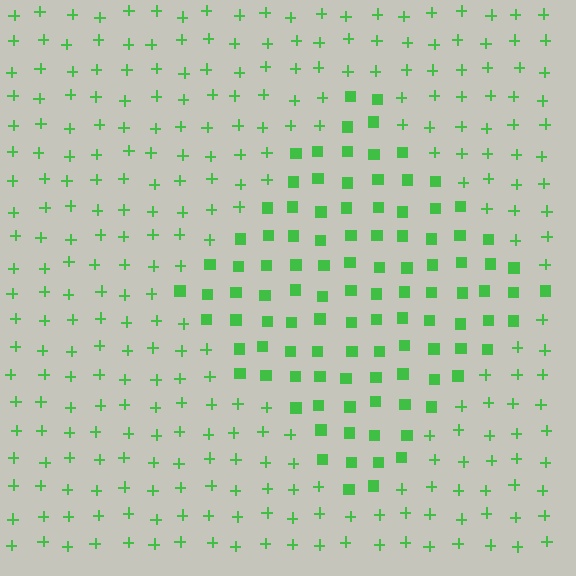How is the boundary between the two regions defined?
The boundary is defined by a change in element shape: squares inside vs. plus signs outside. All elements share the same color and spacing.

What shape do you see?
I see a diamond.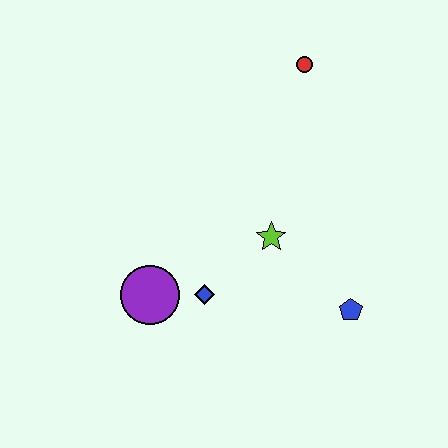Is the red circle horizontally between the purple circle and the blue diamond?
No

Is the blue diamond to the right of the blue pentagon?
No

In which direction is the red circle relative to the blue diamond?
The red circle is above the blue diamond.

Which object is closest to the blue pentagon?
The lime star is closest to the blue pentagon.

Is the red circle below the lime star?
No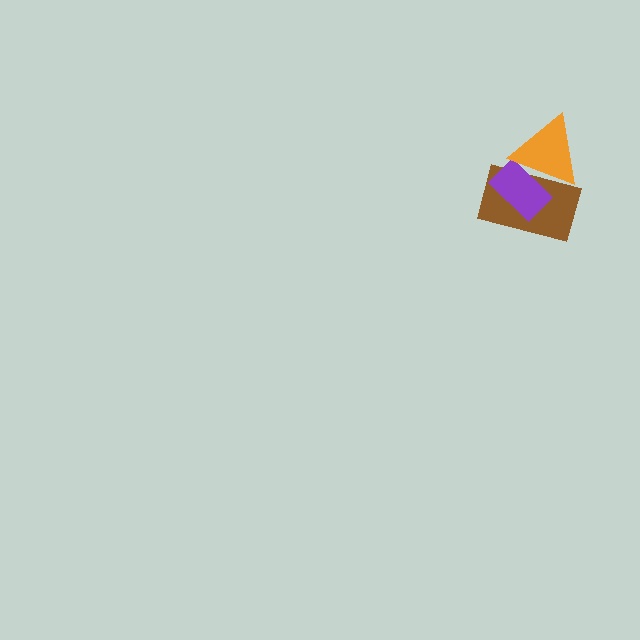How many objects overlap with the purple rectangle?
2 objects overlap with the purple rectangle.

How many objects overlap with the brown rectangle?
2 objects overlap with the brown rectangle.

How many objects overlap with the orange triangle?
2 objects overlap with the orange triangle.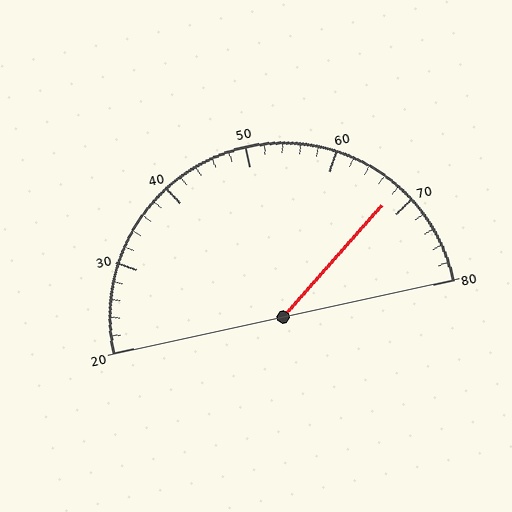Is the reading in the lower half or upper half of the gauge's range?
The reading is in the upper half of the range (20 to 80).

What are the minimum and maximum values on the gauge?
The gauge ranges from 20 to 80.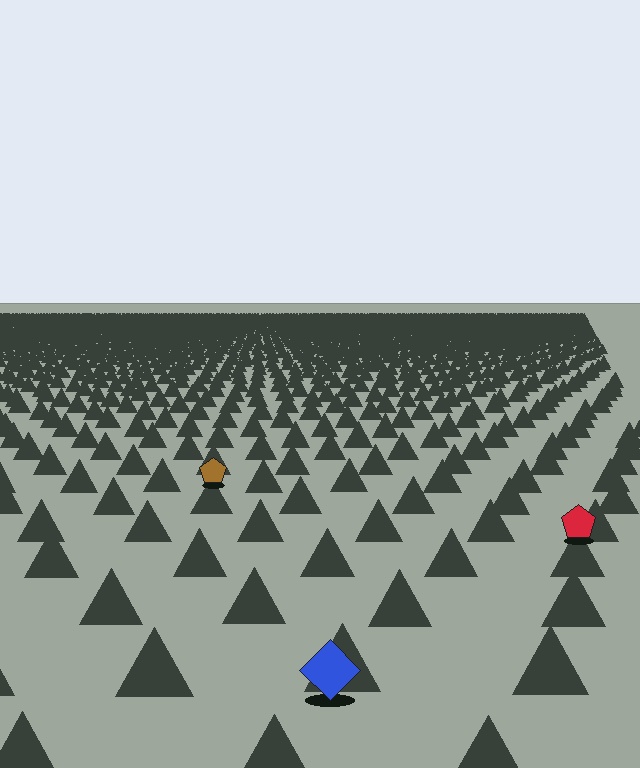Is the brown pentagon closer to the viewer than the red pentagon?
No. The red pentagon is closer — you can tell from the texture gradient: the ground texture is coarser near it.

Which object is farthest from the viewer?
The brown pentagon is farthest from the viewer. It appears smaller and the ground texture around it is denser.